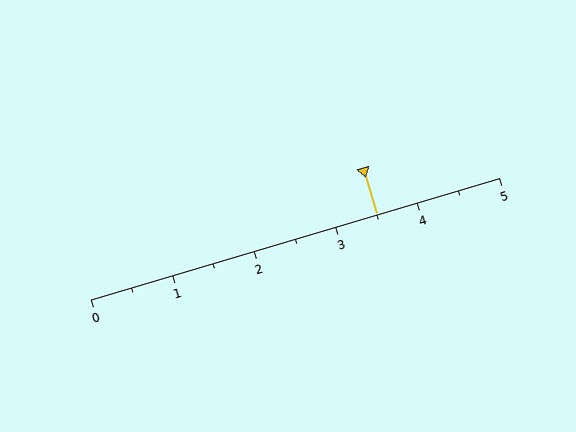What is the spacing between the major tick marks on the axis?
The major ticks are spaced 1 apart.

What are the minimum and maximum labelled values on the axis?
The axis runs from 0 to 5.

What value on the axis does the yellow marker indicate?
The marker indicates approximately 3.5.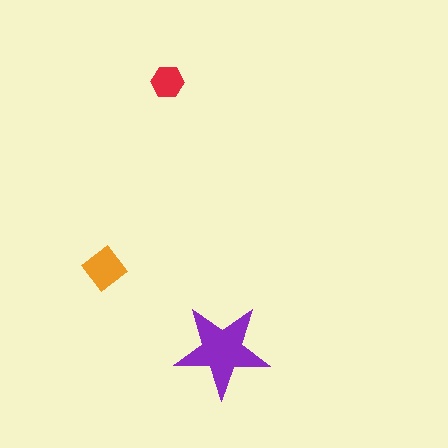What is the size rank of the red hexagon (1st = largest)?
3rd.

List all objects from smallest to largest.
The red hexagon, the orange diamond, the purple star.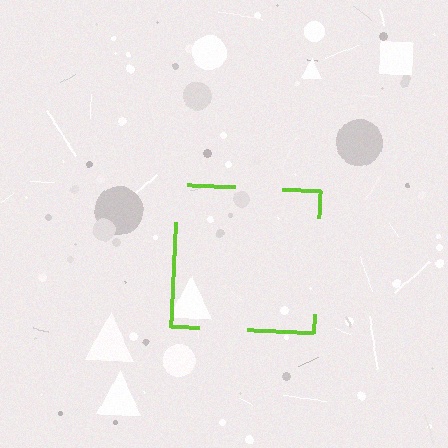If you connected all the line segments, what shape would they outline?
They would outline a square.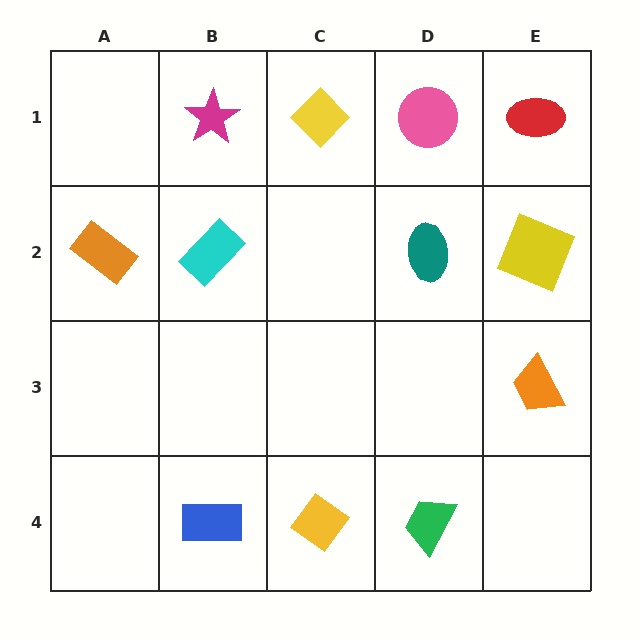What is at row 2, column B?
A cyan rectangle.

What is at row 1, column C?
A yellow diamond.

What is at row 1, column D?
A pink circle.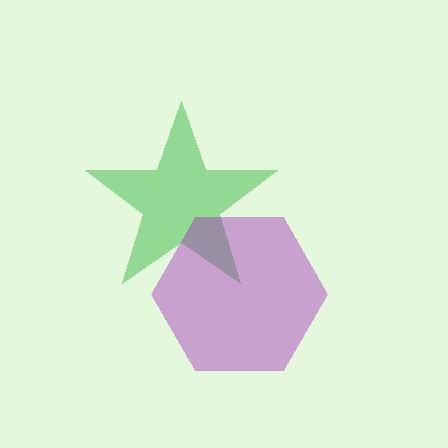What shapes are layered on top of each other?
The layered shapes are: a green star, a purple hexagon.